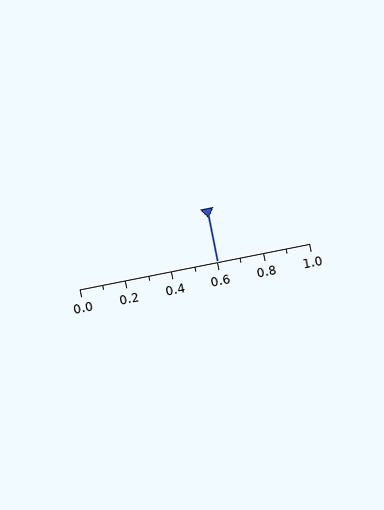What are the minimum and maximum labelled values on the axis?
The axis runs from 0.0 to 1.0.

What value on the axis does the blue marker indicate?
The marker indicates approximately 0.6.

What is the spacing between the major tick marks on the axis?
The major ticks are spaced 0.2 apart.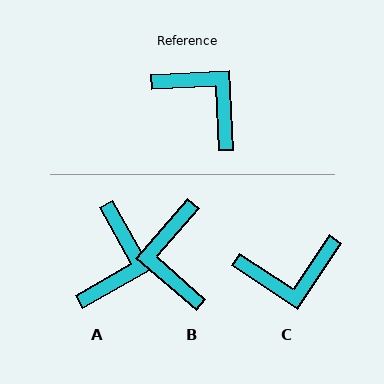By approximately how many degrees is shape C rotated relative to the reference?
Approximately 126 degrees clockwise.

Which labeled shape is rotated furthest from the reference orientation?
B, about 136 degrees away.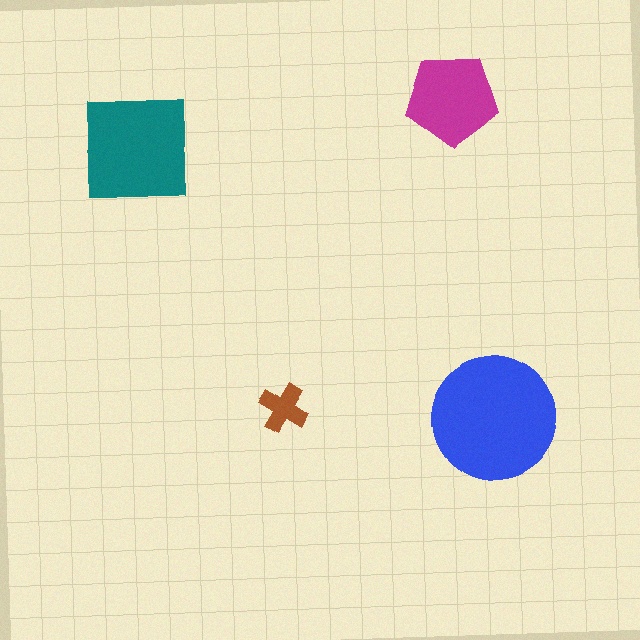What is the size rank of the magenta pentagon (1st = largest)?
3rd.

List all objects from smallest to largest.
The brown cross, the magenta pentagon, the teal square, the blue circle.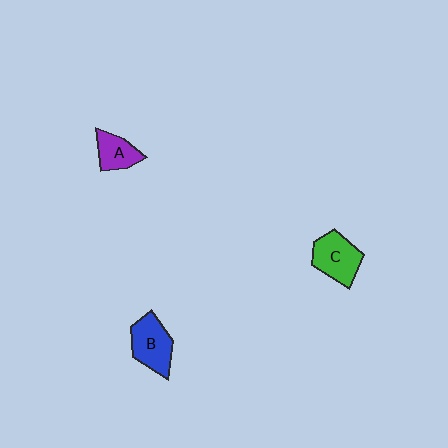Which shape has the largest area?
Shape C (green).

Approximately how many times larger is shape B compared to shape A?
Approximately 1.5 times.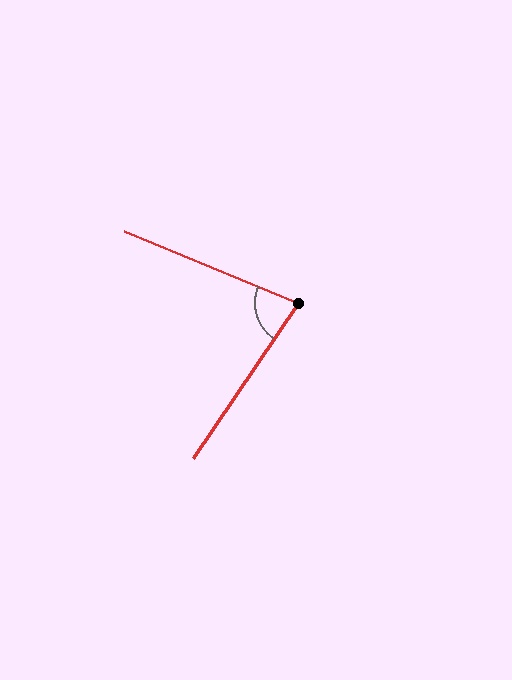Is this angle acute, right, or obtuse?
It is acute.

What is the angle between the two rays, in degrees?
Approximately 79 degrees.